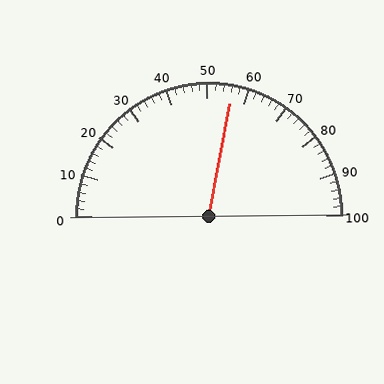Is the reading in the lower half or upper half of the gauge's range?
The reading is in the upper half of the range (0 to 100).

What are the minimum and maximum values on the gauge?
The gauge ranges from 0 to 100.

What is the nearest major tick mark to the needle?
The nearest major tick mark is 60.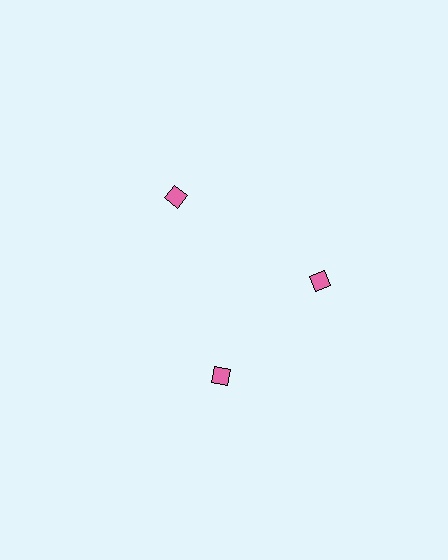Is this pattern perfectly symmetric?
No. The 3 pink diamonds are arranged in a ring, but one element near the 7 o'clock position is rotated out of alignment along the ring, breaking the 3-fold rotational symmetry.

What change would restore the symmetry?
The symmetry would be restored by rotating it back into even spacing with its neighbors so that all 3 diamonds sit at equal angles and equal distance from the center.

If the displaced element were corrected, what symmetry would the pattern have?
It would have 3-fold rotational symmetry — the pattern would map onto itself every 120 degrees.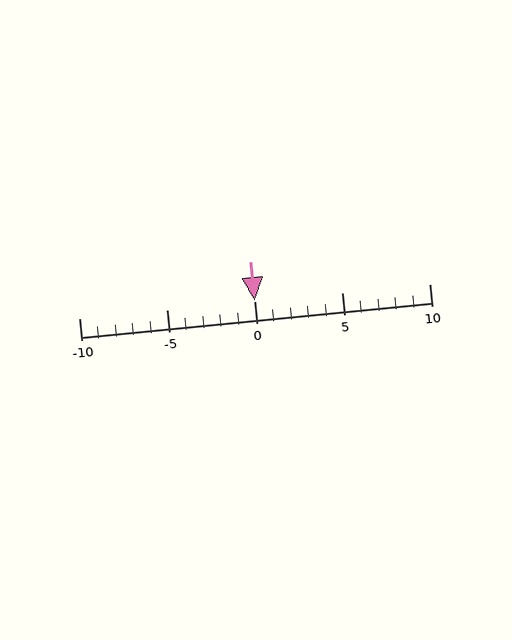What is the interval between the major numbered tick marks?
The major tick marks are spaced 5 units apart.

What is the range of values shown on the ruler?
The ruler shows values from -10 to 10.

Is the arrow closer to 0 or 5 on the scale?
The arrow is closer to 0.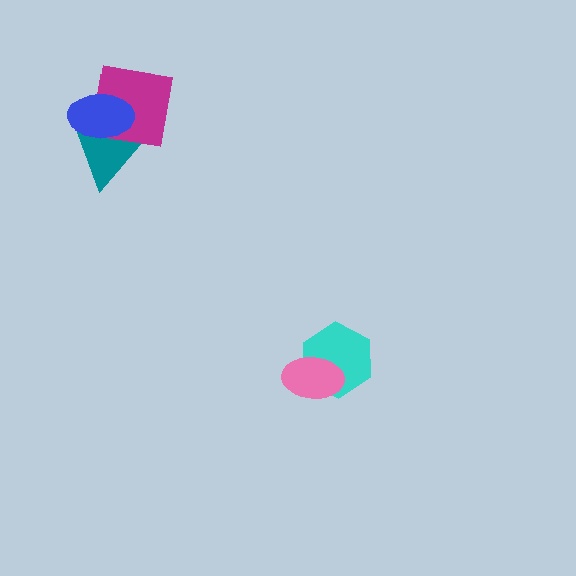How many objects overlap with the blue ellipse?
2 objects overlap with the blue ellipse.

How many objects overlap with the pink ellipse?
1 object overlaps with the pink ellipse.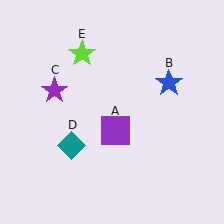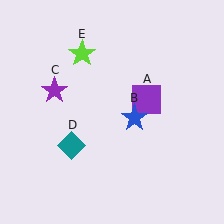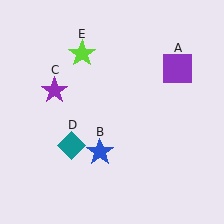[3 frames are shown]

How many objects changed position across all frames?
2 objects changed position: purple square (object A), blue star (object B).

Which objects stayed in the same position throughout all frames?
Purple star (object C) and teal diamond (object D) and lime star (object E) remained stationary.